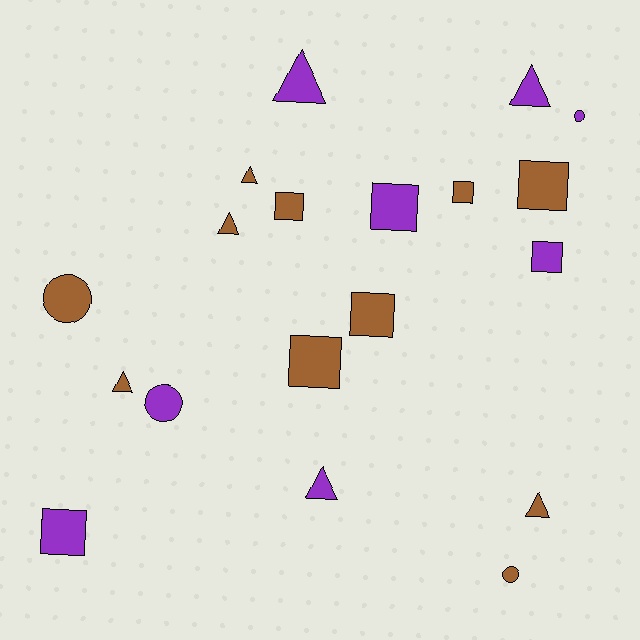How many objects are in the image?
There are 19 objects.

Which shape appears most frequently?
Square, with 8 objects.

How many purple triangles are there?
There are 3 purple triangles.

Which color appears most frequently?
Brown, with 11 objects.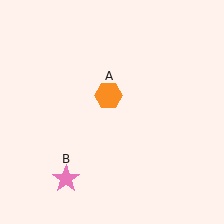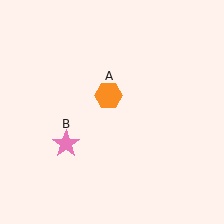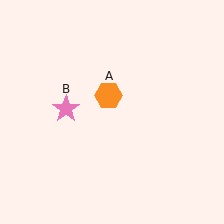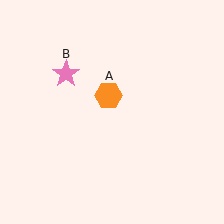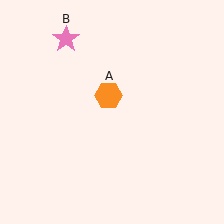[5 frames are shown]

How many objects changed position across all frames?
1 object changed position: pink star (object B).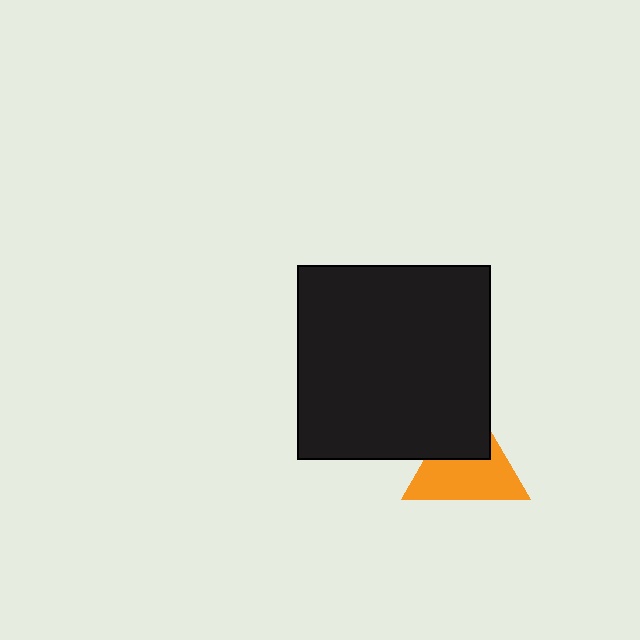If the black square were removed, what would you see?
You would see the complete orange triangle.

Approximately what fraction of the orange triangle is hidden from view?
Roughly 38% of the orange triangle is hidden behind the black square.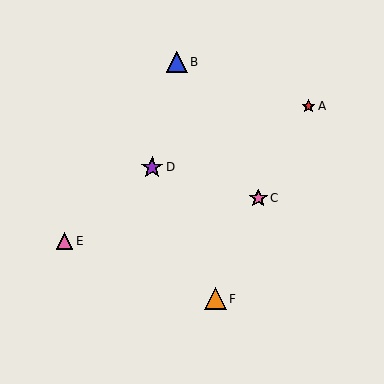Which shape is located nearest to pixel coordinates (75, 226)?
The pink triangle (labeled E) at (65, 241) is nearest to that location.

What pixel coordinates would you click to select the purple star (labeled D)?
Click at (152, 167) to select the purple star D.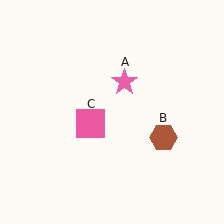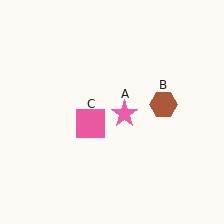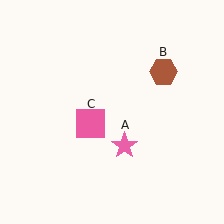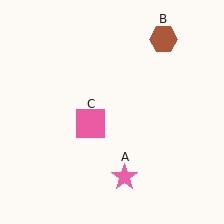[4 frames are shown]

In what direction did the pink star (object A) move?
The pink star (object A) moved down.